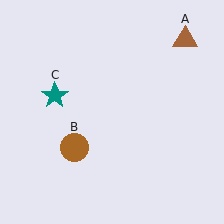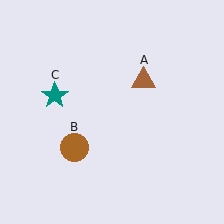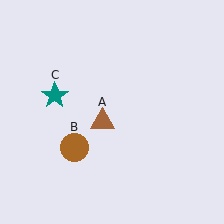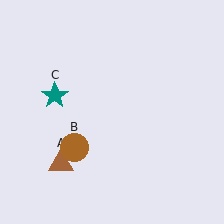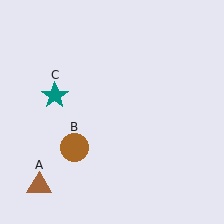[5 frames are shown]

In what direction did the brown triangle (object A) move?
The brown triangle (object A) moved down and to the left.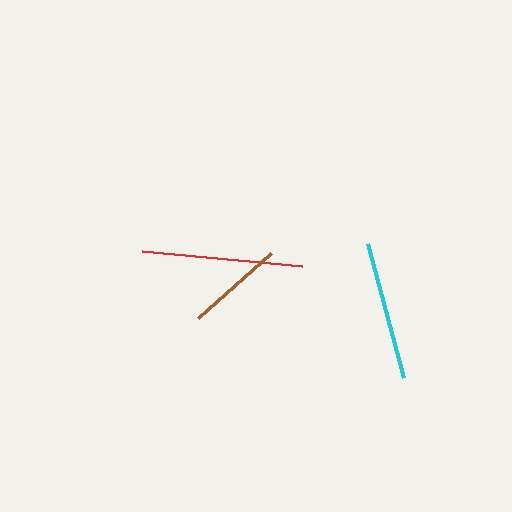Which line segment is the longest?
The red line is the longest at approximately 161 pixels.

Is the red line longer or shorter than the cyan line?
The red line is longer than the cyan line.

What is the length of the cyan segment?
The cyan segment is approximately 139 pixels long.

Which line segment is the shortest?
The brown line is the shortest at approximately 98 pixels.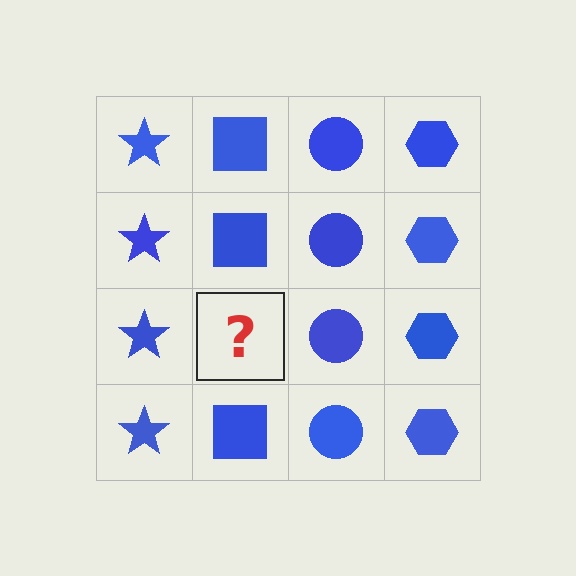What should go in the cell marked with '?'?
The missing cell should contain a blue square.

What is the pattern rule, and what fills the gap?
The rule is that each column has a consistent shape. The gap should be filled with a blue square.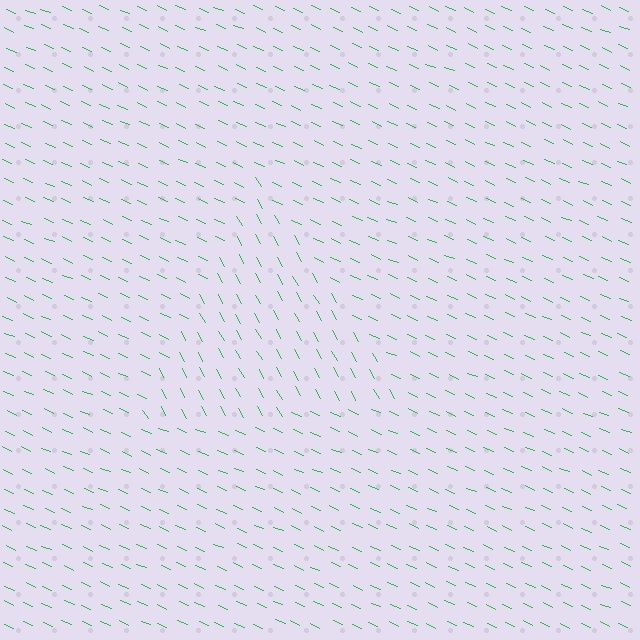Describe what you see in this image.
The image is filled with small green line segments. A triangle region in the image has lines oriented differently from the surrounding lines, creating a visible texture boundary.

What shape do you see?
I see a triangle.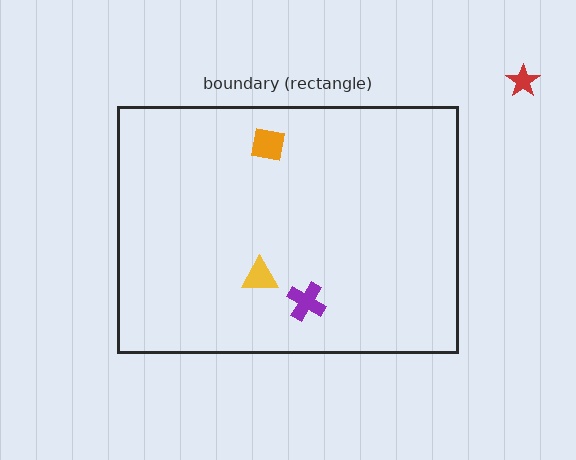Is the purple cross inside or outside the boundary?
Inside.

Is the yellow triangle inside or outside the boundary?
Inside.